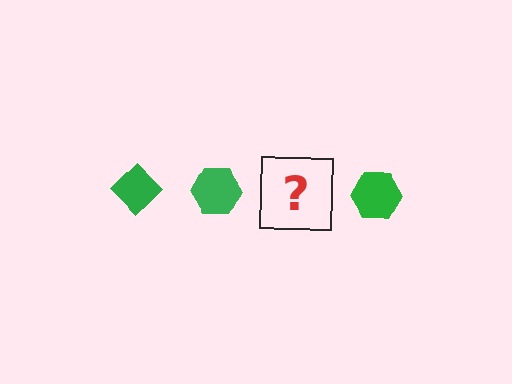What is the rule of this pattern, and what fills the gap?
The rule is that the pattern cycles through diamond, hexagon shapes in green. The gap should be filled with a green diamond.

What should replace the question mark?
The question mark should be replaced with a green diamond.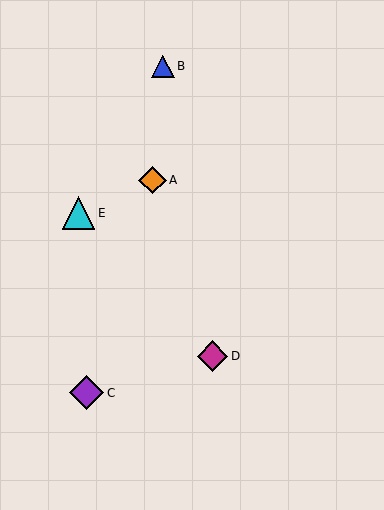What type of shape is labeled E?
Shape E is a cyan triangle.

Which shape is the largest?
The purple diamond (labeled C) is the largest.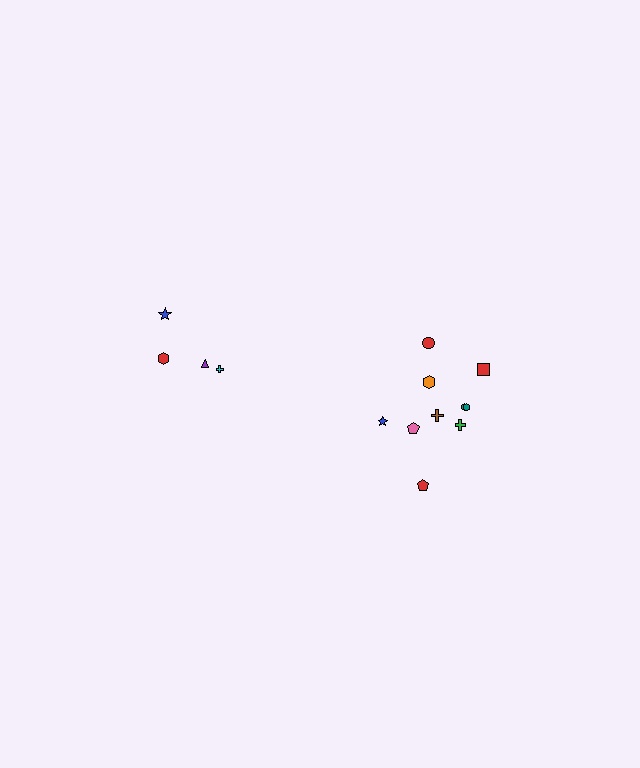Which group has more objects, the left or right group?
The right group.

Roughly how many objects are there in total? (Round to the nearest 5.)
Roughly 15 objects in total.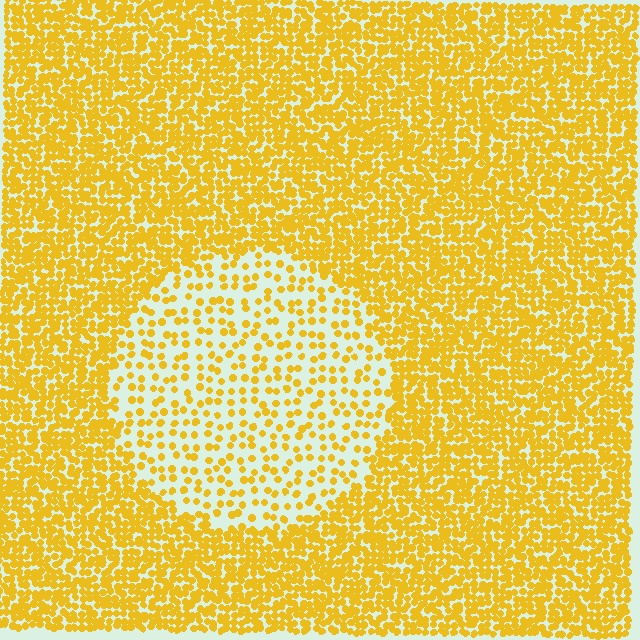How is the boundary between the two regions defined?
The boundary is defined by a change in element density (approximately 2.7x ratio). All elements are the same color, size, and shape.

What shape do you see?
I see a circle.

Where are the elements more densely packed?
The elements are more densely packed outside the circle boundary.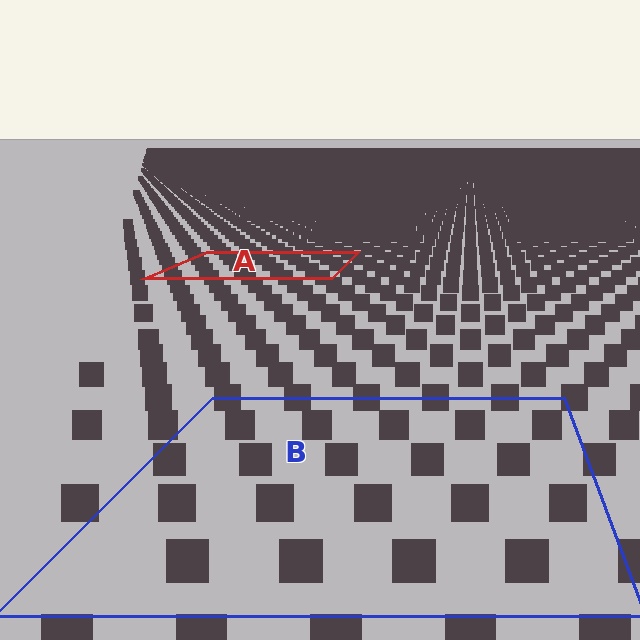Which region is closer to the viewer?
Region B is closer. The texture elements there are larger and more spread out.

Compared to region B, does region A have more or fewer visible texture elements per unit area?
Region A has more texture elements per unit area — they are packed more densely because it is farther away.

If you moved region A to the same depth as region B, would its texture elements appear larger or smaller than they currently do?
They would appear larger. At a closer depth, the same texture elements are projected at a bigger on-screen size.